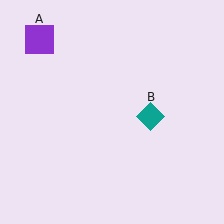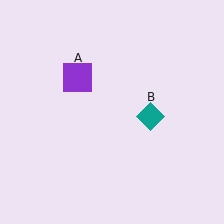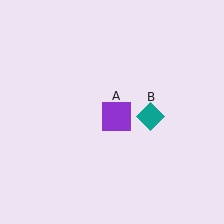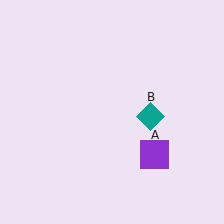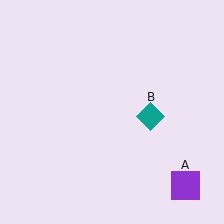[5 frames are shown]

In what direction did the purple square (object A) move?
The purple square (object A) moved down and to the right.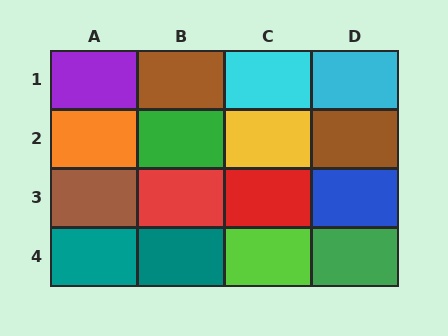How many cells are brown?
3 cells are brown.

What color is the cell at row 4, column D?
Green.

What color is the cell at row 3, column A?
Brown.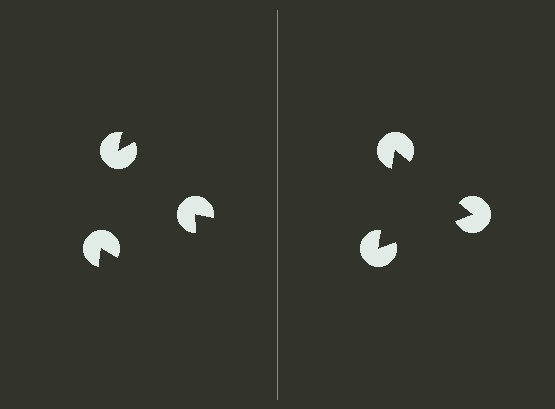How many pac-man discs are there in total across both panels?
6 — 3 on each side.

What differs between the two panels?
The pac-man discs are positioned identically on both sides; only the wedge orientations differ. On the right they align to a triangle; on the left they are misaligned.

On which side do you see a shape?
An illusory triangle appears on the right side. On the left side the wedge cuts are rotated, so no coherent shape forms.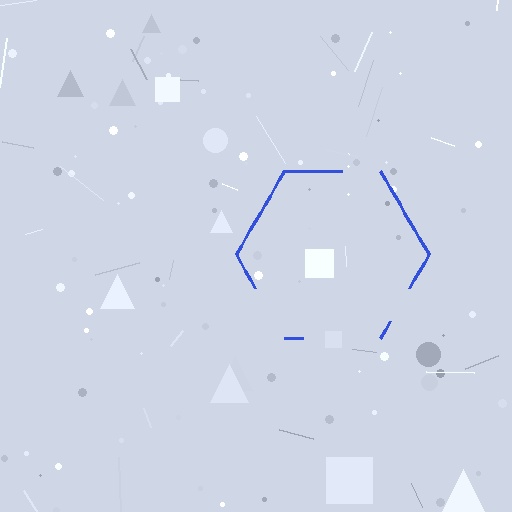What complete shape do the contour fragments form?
The contour fragments form a hexagon.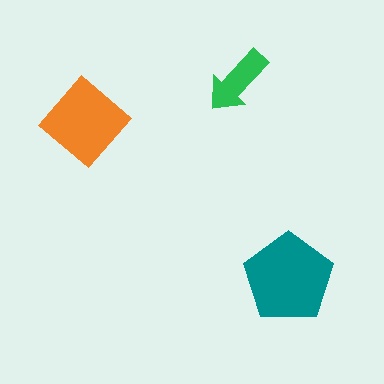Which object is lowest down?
The teal pentagon is bottommost.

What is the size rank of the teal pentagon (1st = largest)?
1st.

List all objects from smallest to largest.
The green arrow, the orange diamond, the teal pentagon.